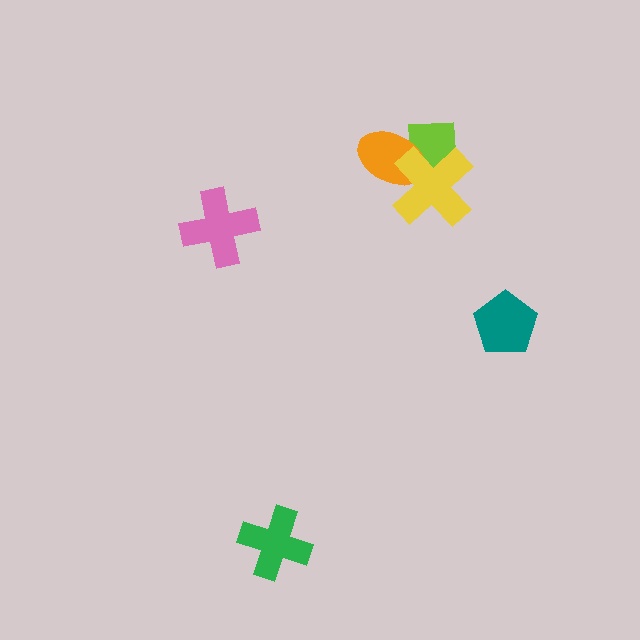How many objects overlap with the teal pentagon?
0 objects overlap with the teal pentagon.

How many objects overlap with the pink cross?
0 objects overlap with the pink cross.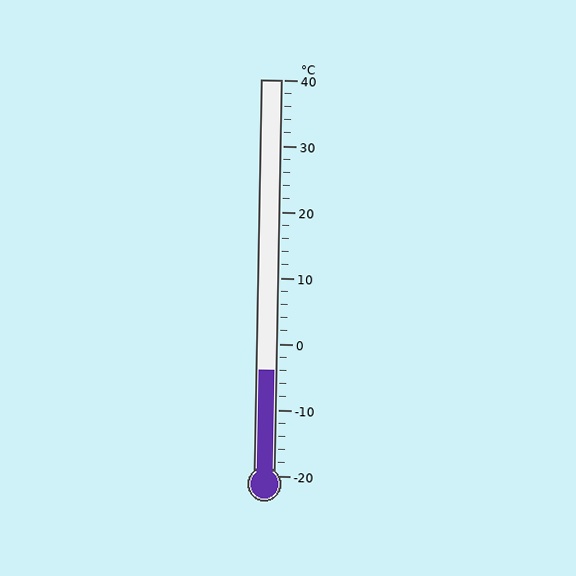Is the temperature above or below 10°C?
The temperature is below 10°C.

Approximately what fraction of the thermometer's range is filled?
The thermometer is filled to approximately 25% of its range.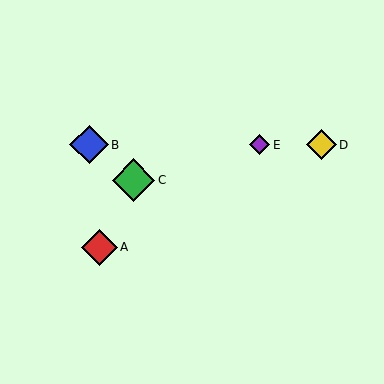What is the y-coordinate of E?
Object E is at y≈145.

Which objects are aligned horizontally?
Objects B, D, E are aligned horizontally.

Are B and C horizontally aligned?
No, B is at y≈145 and C is at y≈180.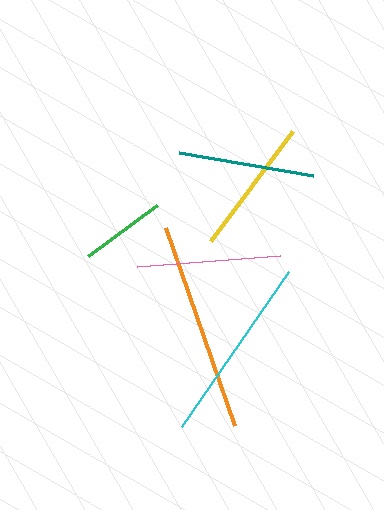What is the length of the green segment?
The green segment is approximately 86 pixels long.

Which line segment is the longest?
The orange line is the longest at approximately 210 pixels.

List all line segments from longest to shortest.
From longest to shortest: orange, cyan, pink, yellow, teal, green.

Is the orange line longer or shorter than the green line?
The orange line is longer than the green line.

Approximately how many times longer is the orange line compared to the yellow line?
The orange line is approximately 1.5 times the length of the yellow line.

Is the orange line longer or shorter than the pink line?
The orange line is longer than the pink line.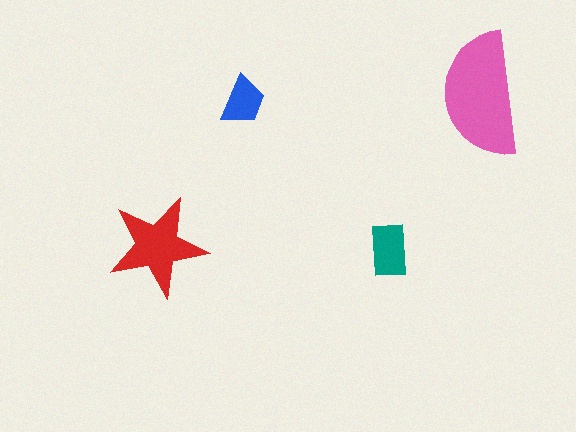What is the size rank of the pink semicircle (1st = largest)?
1st.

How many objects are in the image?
There are 4 objects in the image.